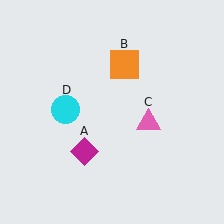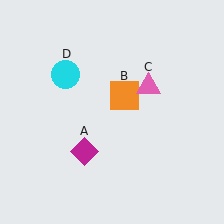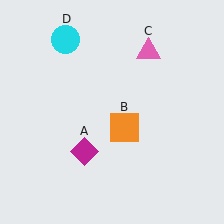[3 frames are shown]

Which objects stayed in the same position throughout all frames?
Magenta diamond (object A) remained stationary.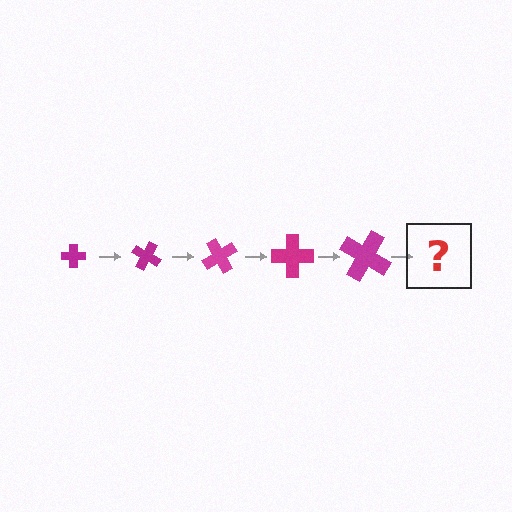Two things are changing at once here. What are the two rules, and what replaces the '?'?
The two rules are that the cross grows larger each step and it rotates 30 degrees each step. The '?' should be a cross, larger than the previous one and rotated 150 degrees from the start.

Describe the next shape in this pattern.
It should be a cross, larger than the previous one and rotated 150 degrees from the start.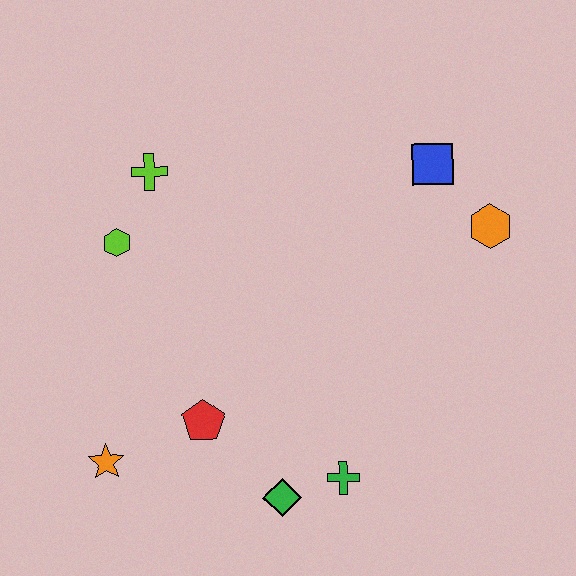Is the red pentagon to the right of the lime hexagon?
Yes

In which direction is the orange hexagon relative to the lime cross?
The orange hexagon is to the right of the lime cross.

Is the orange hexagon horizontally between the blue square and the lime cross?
No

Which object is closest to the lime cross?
The lime hexagon is closest to the lime cross.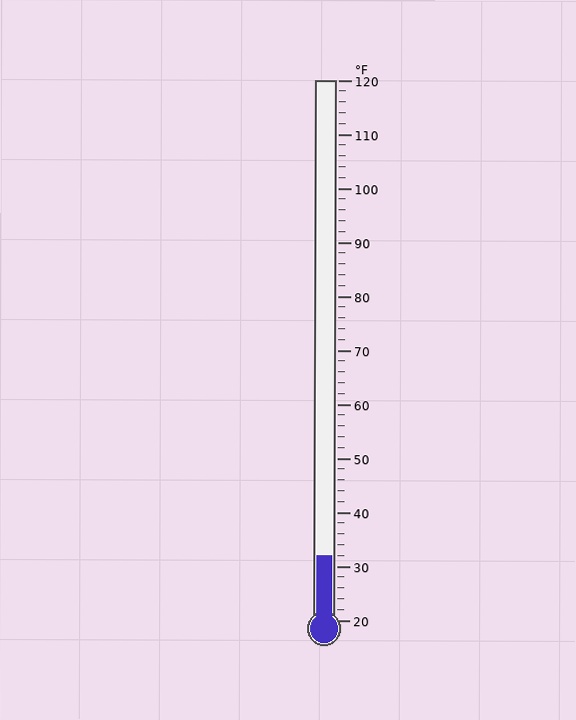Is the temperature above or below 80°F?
The temperature is below 80°F.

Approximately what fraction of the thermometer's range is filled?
The thermometer is filled to approximately 10% of its range.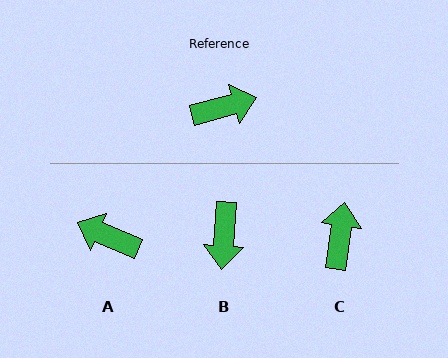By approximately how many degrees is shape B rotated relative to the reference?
Approximately 109 degrees clockwise.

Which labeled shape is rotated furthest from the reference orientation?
A, about 141 degrees away.